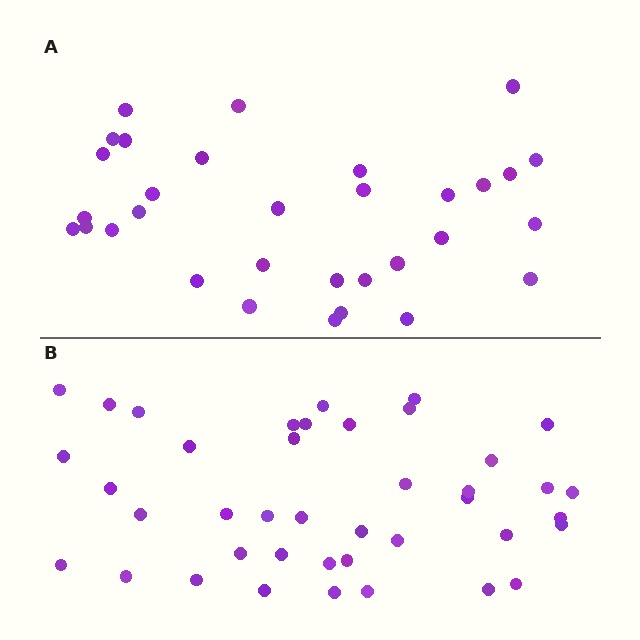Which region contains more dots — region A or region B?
Region B (the bottom region) has more dots.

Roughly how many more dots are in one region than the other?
Region B has roughly 8 or so more dots than region A.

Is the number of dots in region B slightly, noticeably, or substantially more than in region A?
Region B has noticeably more, but not dramatically so. The ratio is roughly 1.3 to 1.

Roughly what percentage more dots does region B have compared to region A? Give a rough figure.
About 30% more.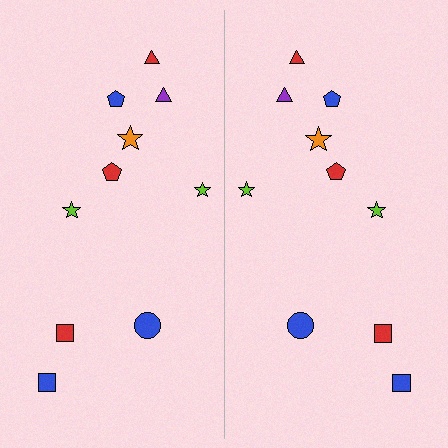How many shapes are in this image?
There are 20 shapes in this image.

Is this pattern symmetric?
Yes, this pattern has bilateral (reflection) symmetry.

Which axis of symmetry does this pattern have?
The pattern has a vertical axis of symmetry running through the center of the image.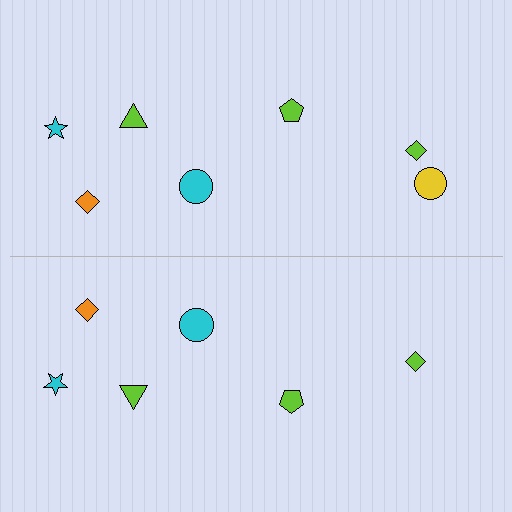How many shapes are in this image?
There are 13 shapes in this image.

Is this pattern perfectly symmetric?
No, the pattern is not perfectly symmetric. A yellow circle is missing from the bottom side.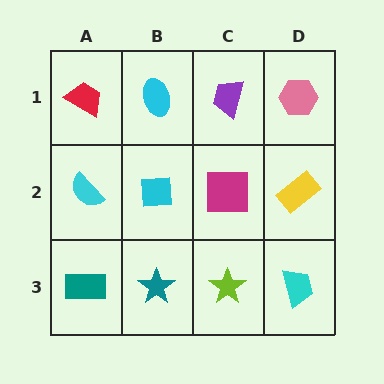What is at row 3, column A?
A teal rectangle.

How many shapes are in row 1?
4 shapes.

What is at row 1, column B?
A cyan ellipse.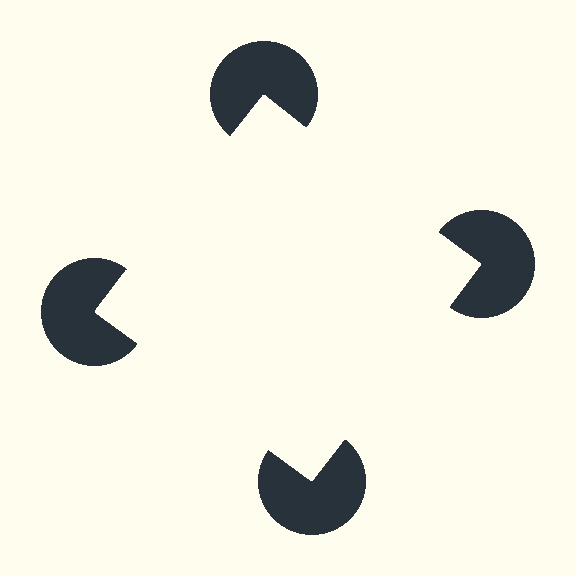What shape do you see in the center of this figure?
An illusory square — its edges are inferred from the aligned wedge cuts in the pac-man discs, not physically drawn.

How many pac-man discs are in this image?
There are 4 — one at each vertex of the illusory square.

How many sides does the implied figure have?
4 sides.